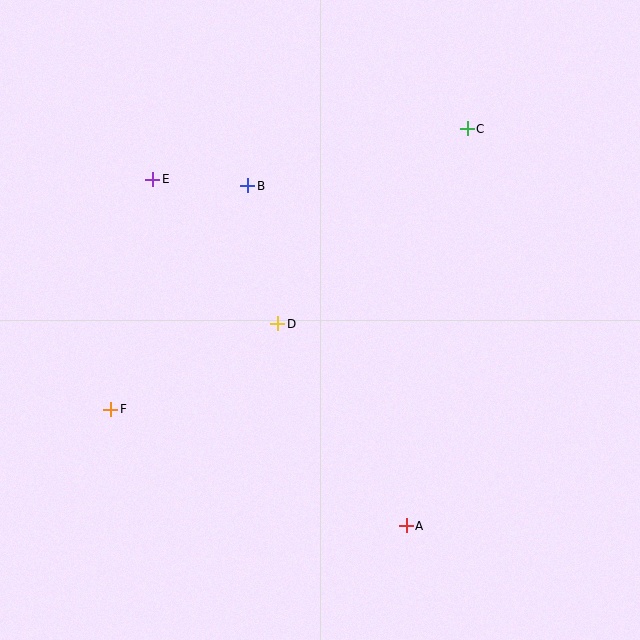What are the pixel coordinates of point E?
Point E is at (153, 179).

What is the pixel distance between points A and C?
The distance between A and C is 402 pixels.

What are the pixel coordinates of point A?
Point A is at (406, 526).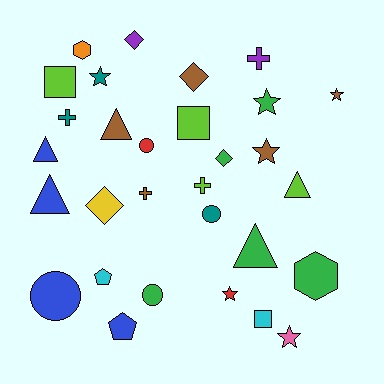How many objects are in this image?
There are 30 objects.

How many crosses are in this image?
There are 4 crosses.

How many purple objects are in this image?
There are 2 purple objects.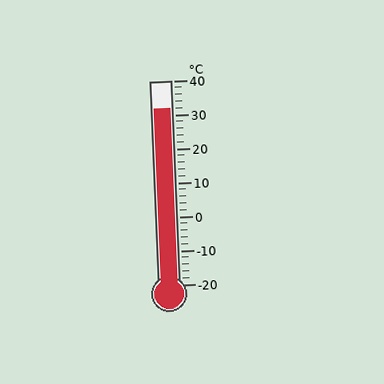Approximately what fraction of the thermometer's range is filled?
The thermometer is filled to approximately 85% of its range.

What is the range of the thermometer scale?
The thermometer scale ranges from -20°C to 40°C.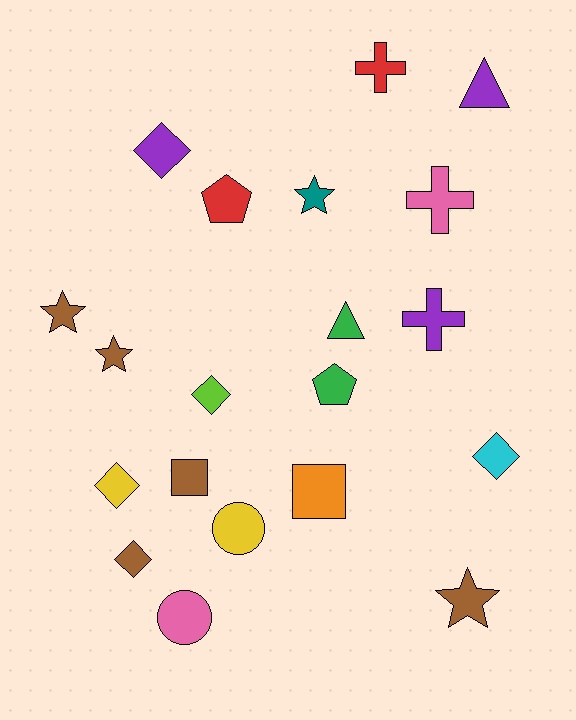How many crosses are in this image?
There are 3 crosses.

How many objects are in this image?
There are 20 objects.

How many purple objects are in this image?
There are 3 purple objects.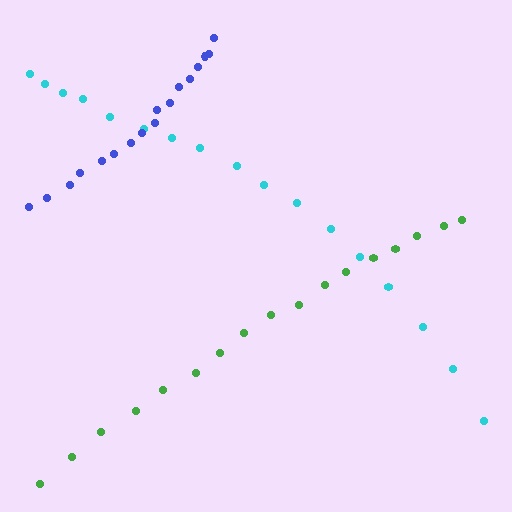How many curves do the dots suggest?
There are 3 distinct paths.